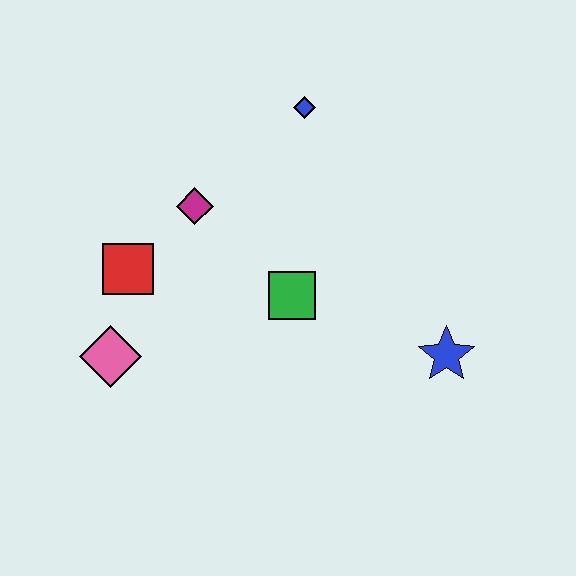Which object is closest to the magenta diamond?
The red square is closest to the magenta diamond.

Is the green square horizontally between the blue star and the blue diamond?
No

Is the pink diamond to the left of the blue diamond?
Yes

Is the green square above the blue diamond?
No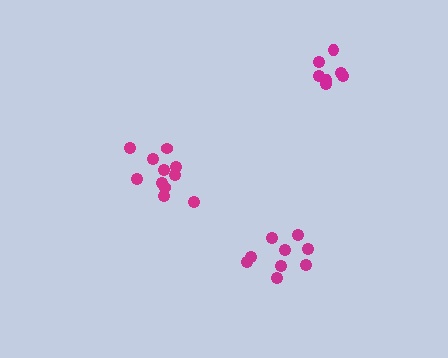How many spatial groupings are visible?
There are 3 spatial groupings.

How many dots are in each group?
Group 1: 11 dots, Group 2: 9 dots, Group 3: 7 dots (27 total).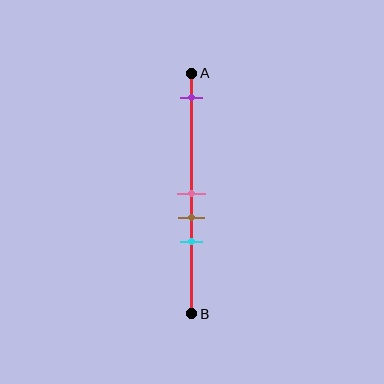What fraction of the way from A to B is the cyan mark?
The cyan mark is approximately 70% (0.7) of the way from A to B.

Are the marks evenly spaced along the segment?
No, the marks are not evenly spaced.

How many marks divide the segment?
There are 4 marks dividing the segment.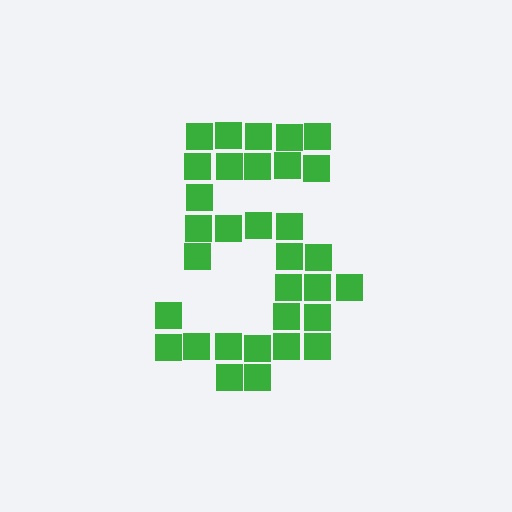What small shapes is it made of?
It is made of small squares.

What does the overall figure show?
The overall figure shows the digit 5.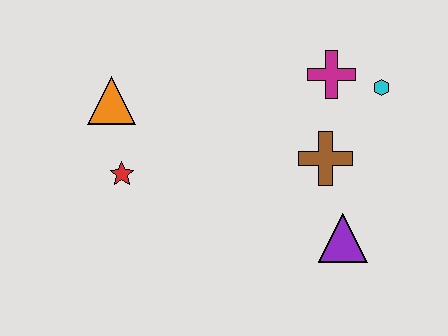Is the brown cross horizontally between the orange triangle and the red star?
No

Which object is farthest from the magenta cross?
The red star is farthest from the magenta cross.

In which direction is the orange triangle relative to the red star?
The orange triangle is above the red star.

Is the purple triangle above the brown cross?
No